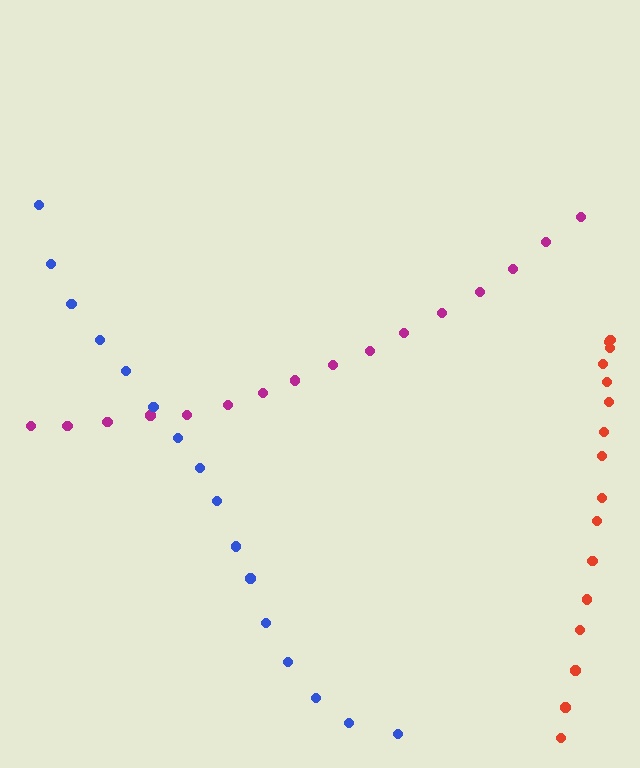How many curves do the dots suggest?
There are 3 distinct paths.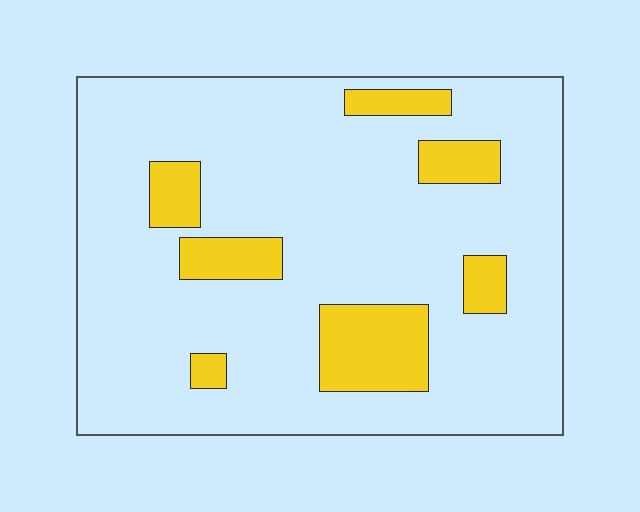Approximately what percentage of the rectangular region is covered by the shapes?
Approximately 15%.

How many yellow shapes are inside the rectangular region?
7.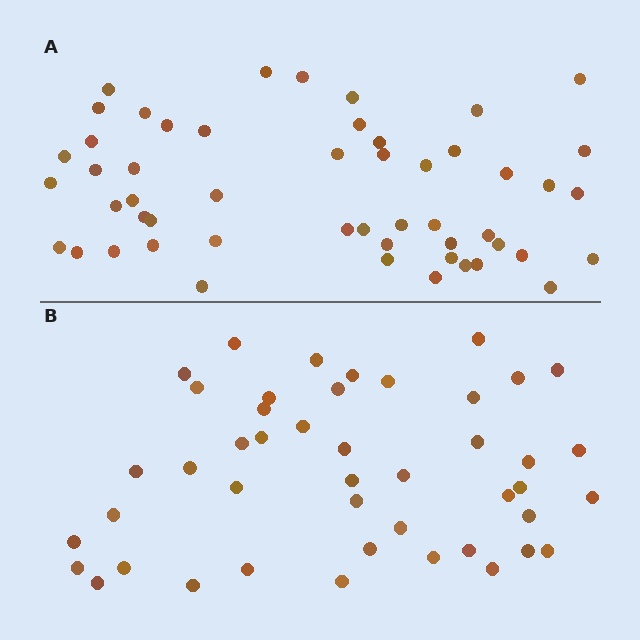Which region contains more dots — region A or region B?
Region A (the top region) has more dots.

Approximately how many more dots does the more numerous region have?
Region A has roughly 8 or so more dots than region B.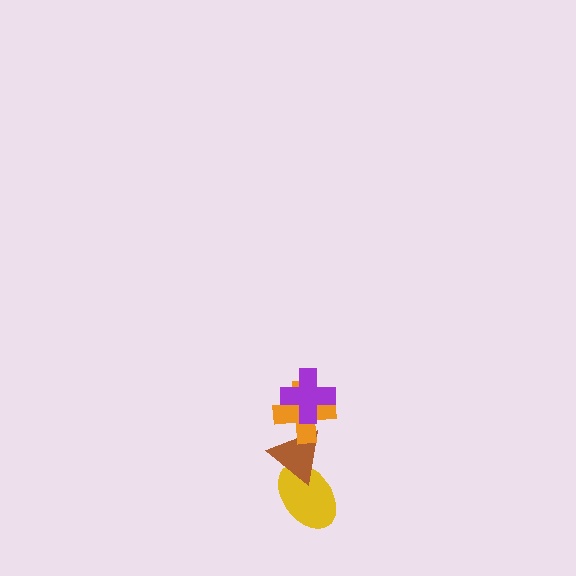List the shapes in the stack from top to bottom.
From top to bottom: the purple cross, the orange cross, the brown triangle, the yellow ellipse.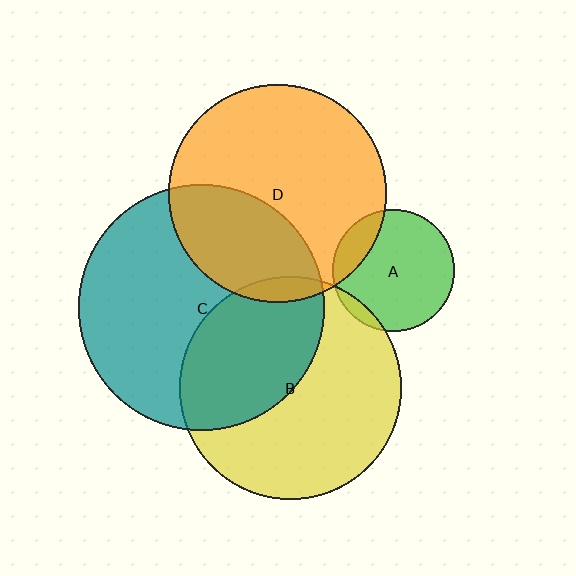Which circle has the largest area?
Circle C (teal).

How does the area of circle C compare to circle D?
Approximately 1.3 times.